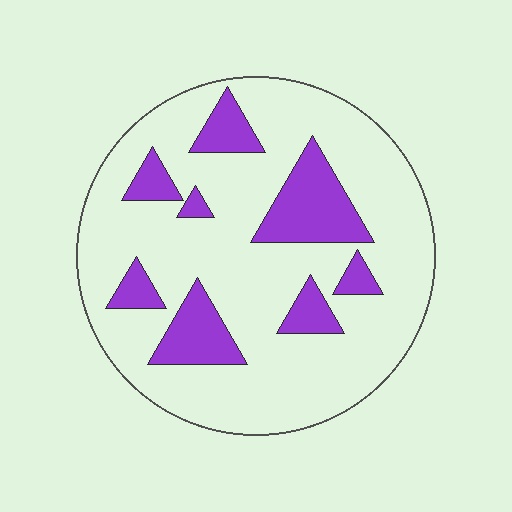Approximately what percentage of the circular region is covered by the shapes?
Approximately 20%.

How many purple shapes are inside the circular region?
8.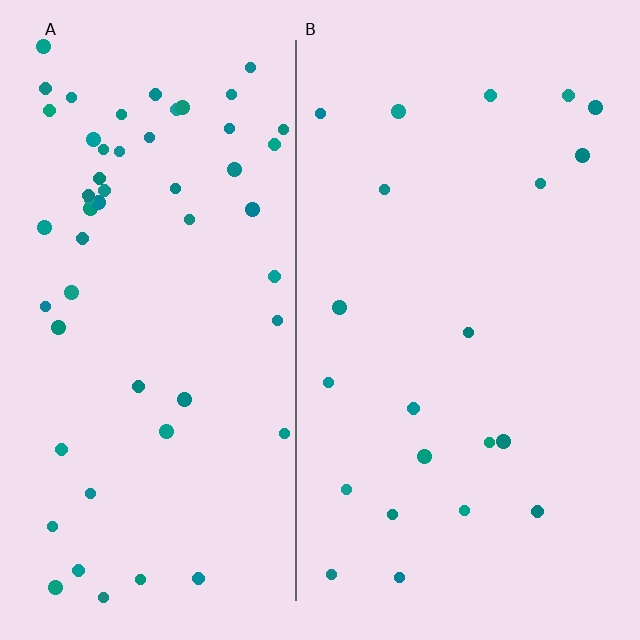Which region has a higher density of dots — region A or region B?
A (the left).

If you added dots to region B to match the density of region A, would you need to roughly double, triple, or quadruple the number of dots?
Approximately triple.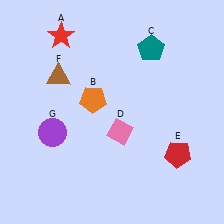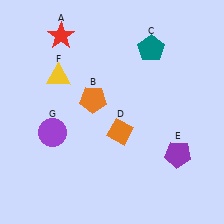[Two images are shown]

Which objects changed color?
D changed from pink to orange. E changed from red to purple. F changed from brown to yellow.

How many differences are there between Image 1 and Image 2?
There are 3 differences between the two images.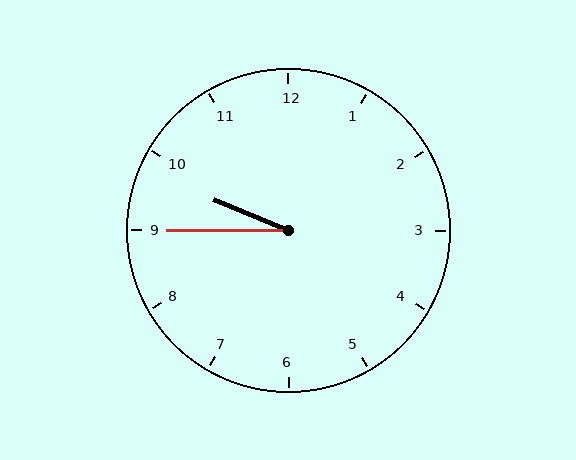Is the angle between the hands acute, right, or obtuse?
It is acute.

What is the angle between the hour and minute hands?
Approximately 22 degrees.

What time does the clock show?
9:45.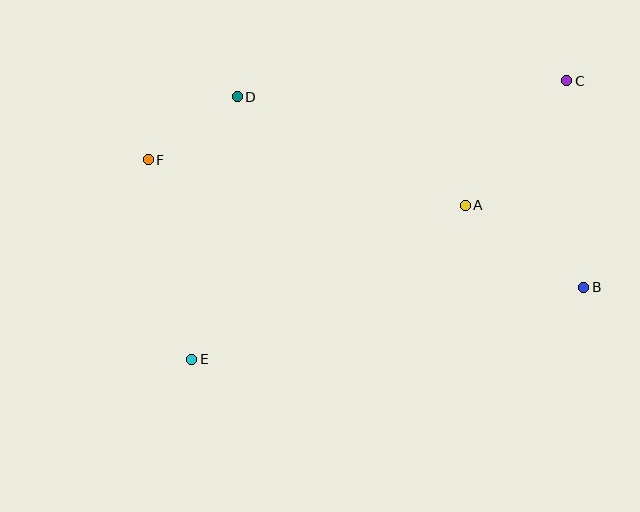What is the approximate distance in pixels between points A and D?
The distance between A and D is approximately 253 pixels.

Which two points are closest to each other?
Points D and F are closest to each other.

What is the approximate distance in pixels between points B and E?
The distance between B and E is approximately 399 pixels.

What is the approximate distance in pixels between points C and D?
The distance between C and D is approximately 330 pixels.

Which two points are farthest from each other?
Points C and E are farthest from each other.